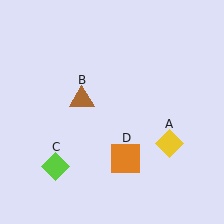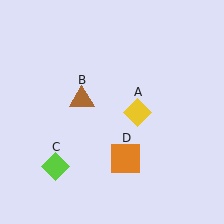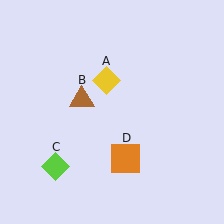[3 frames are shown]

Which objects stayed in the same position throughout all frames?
Brown triangle (object B) and lime diamond (object C) and orange square (object D) remained stationary.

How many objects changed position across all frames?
1 object changed position: yellow diamond (object A).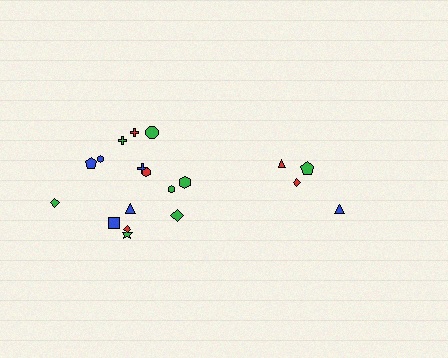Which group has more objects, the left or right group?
The left group.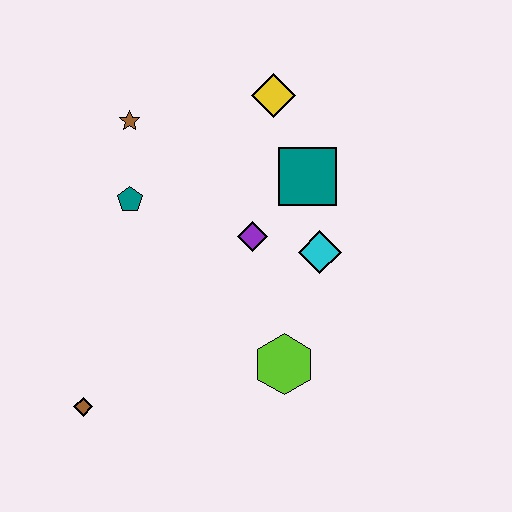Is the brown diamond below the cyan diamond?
Yes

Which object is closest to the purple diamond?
The cyan diamond is closest to the purple diamond.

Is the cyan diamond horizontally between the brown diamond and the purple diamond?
No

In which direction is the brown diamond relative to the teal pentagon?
The brown diamond is below the teal pentagon.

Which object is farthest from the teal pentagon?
The lime hexagon is farthest from the teal pentagon.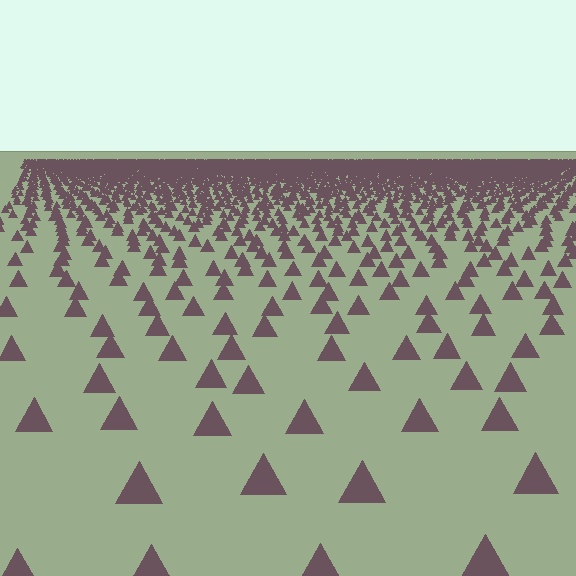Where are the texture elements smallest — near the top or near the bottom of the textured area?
Near the top.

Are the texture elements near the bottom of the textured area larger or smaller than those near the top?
Larger. Near the bottom, elements are closer to the viewer and appear at a bigger on-screen size.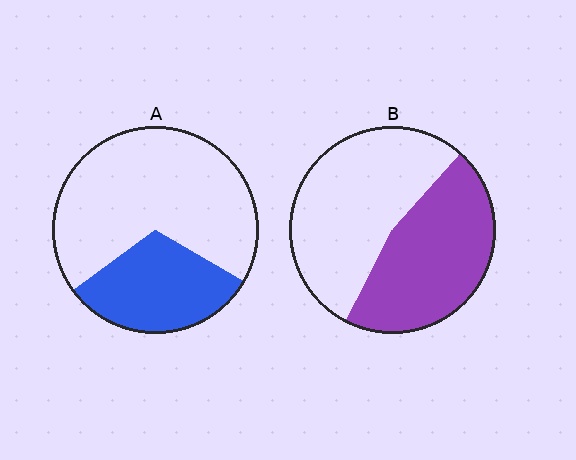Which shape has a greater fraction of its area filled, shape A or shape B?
Shape B.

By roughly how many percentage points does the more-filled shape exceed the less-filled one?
By roughly 15 percentage points (B over A).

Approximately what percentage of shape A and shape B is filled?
A is approximately 30% and B is approximately 45%.